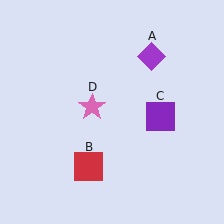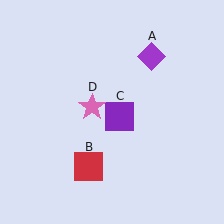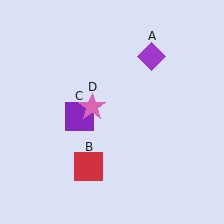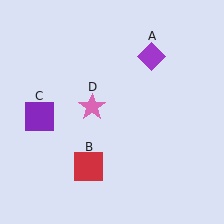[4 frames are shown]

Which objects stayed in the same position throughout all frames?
Purple diamond (object A) and red square (object B) and pink star (object D) remained stationary.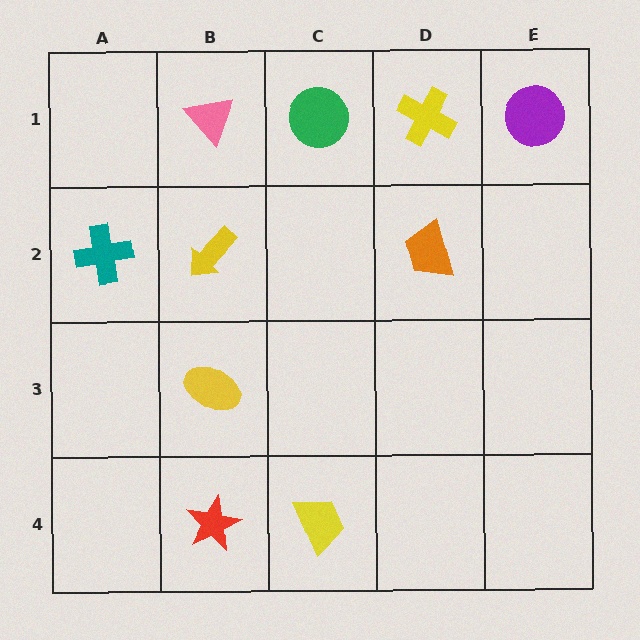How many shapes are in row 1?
4 shapes.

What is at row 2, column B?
A yellow arrow.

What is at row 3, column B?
A yellow ellipse.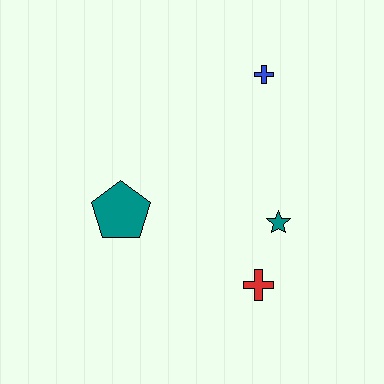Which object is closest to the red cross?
The teal star is closest to the red cross.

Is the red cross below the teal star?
Yes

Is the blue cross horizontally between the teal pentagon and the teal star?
Yes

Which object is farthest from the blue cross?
The red cross is farthest from the blue cross.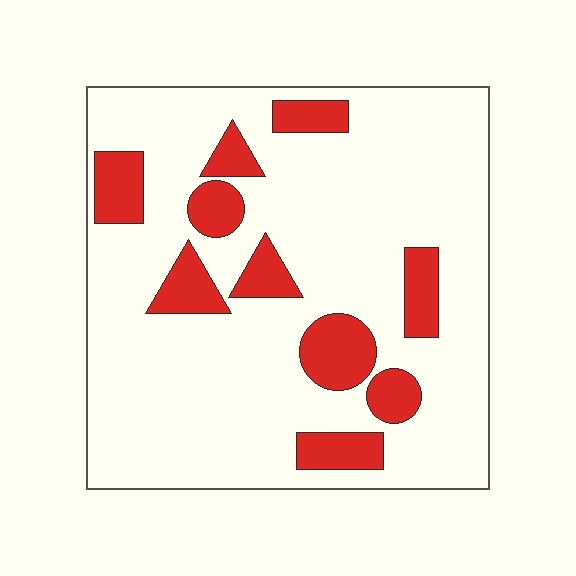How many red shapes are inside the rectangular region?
10.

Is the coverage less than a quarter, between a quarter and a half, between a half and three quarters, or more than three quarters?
Less than a quarter.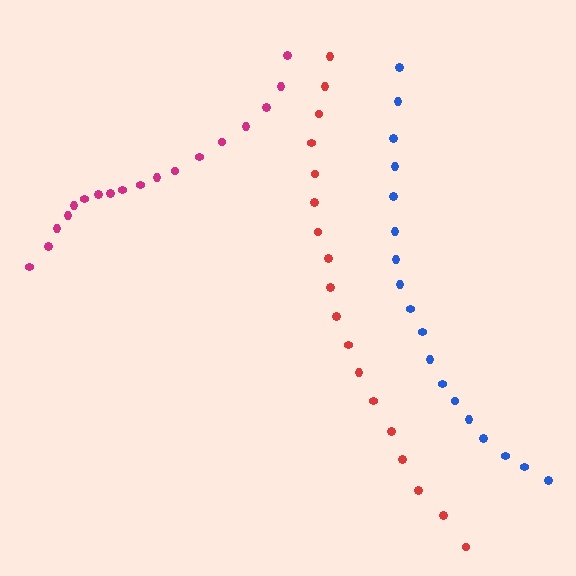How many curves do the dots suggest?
There are 3 distinct paths.